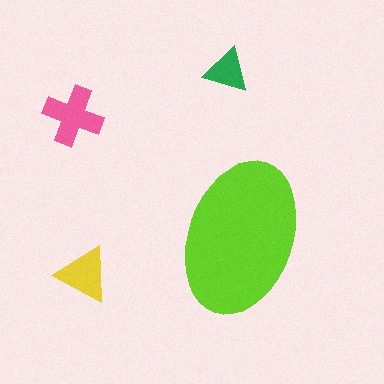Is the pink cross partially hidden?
No, the pink cross is fully visible.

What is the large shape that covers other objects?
A lime ellipse.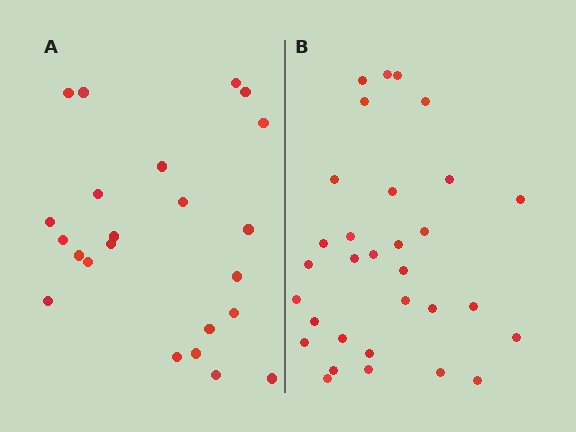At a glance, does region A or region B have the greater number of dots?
Region B (the right region) has more dots.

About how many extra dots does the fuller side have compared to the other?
Region B has roughly 8 or so more dots than region A.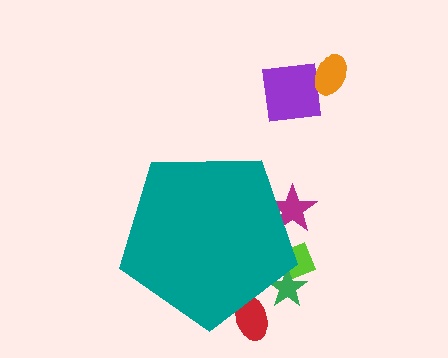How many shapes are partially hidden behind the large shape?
4 shapes are partially hidden.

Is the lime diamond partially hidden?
Yes, the lime diamond is partially hidden behind the teal pentagon.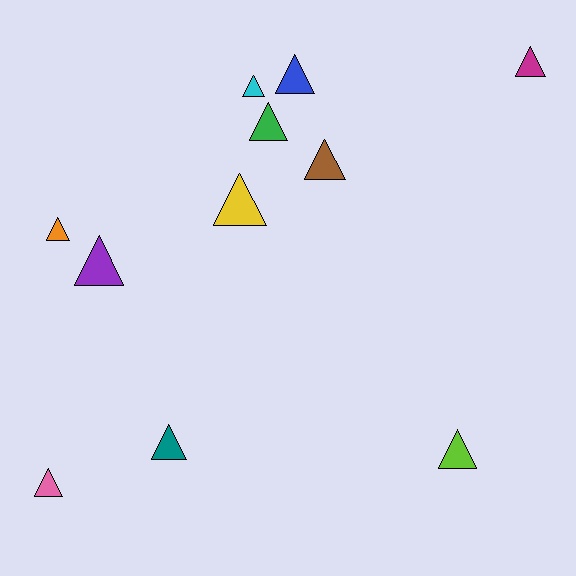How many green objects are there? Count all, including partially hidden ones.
There is 1 green object.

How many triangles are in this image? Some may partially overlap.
There are 11 triangles.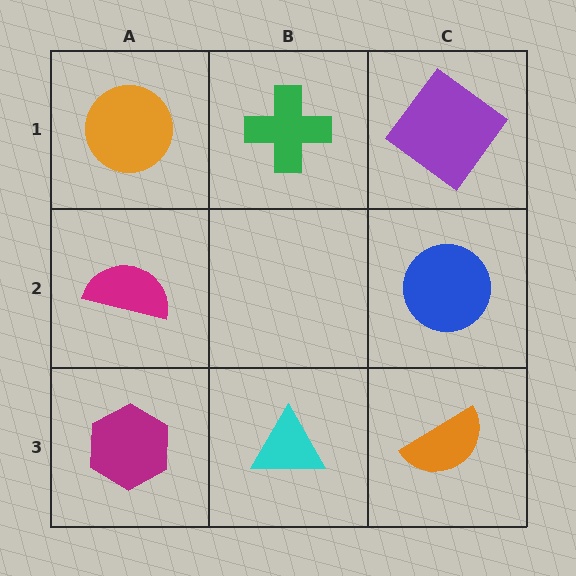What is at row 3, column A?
A magenta hexagon.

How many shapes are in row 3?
3 shapes.